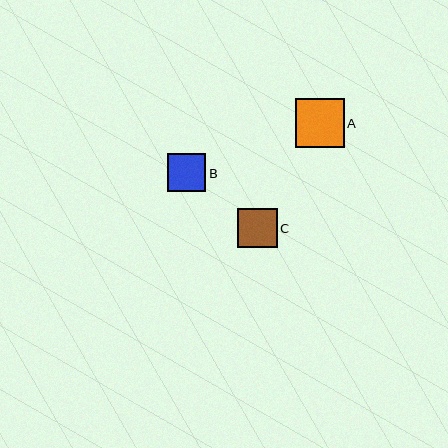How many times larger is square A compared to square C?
Square A is approximately 1.2 times the size of square C.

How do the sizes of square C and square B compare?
Square C and square B are approximately the same size.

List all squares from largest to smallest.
From largest to smallest: A, C, B.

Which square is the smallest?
Square B is the smallest with a size of approximately 38 pixels.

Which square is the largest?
Square A is the largest with a size of approximately 49 pixels.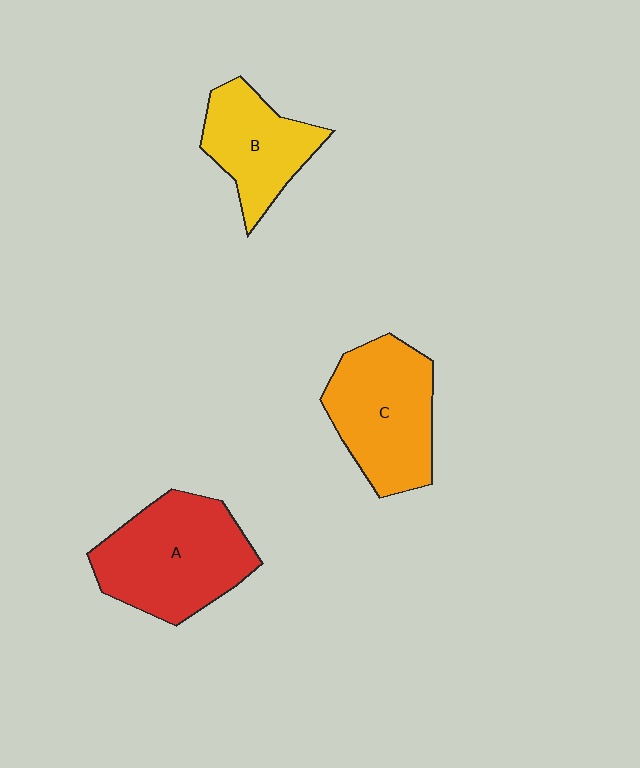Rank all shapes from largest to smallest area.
From largest to smallest: A (red), C (orange), B (yellow).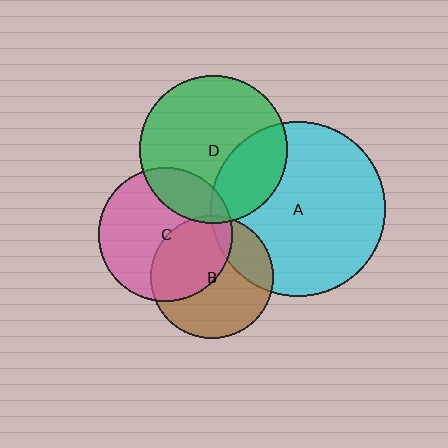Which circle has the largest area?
Circle A (cyan).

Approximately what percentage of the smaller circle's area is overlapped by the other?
Approximately 30%.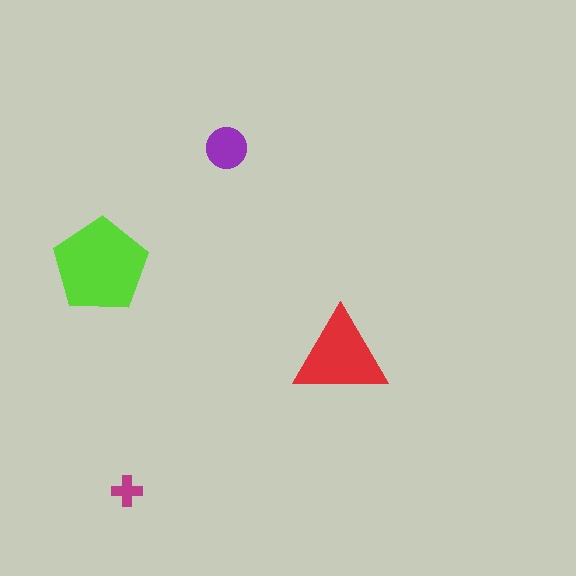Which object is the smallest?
The magenta cross.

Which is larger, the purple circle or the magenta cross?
The purple circle.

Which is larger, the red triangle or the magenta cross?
The red triangle.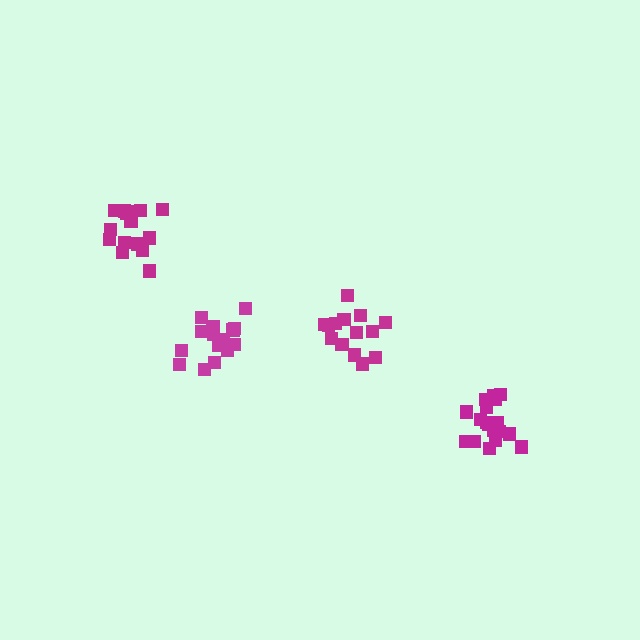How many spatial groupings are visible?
There are 4 spatial groupings.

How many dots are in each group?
Group 1: 16 dots, Group 2: 15 dots, Group 3: 14 dots, Group 4: 18 dots (63 total).